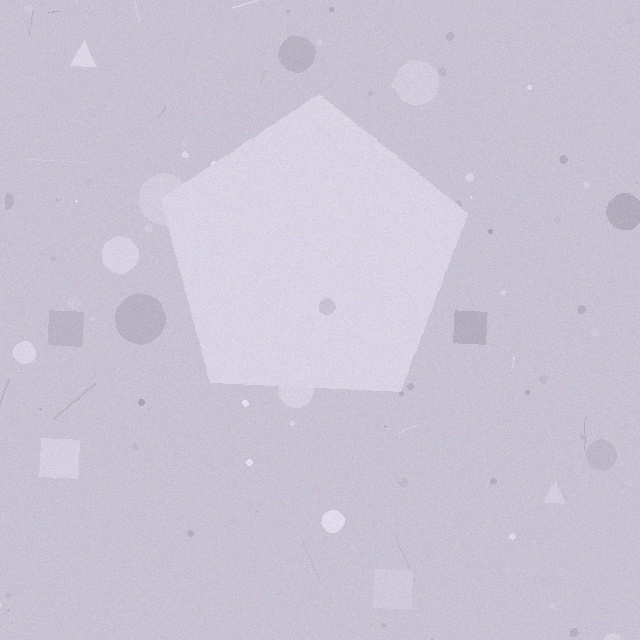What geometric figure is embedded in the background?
A pentagon is embedded in the background.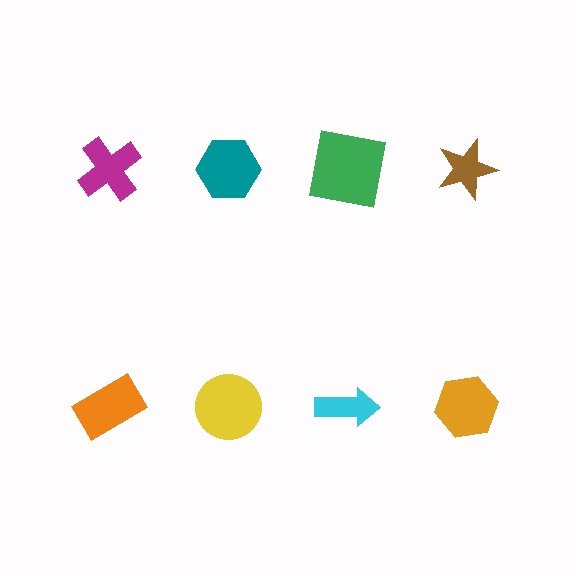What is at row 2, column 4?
An orange hexagon.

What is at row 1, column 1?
A magenta cross.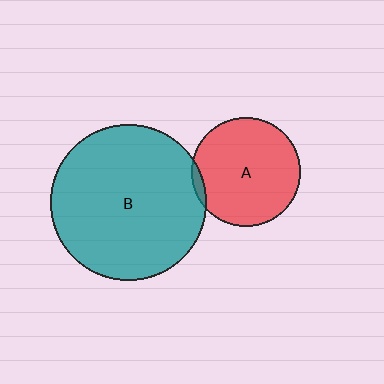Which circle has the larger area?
Circle B (teal).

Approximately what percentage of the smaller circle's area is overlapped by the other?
Approximately 5%.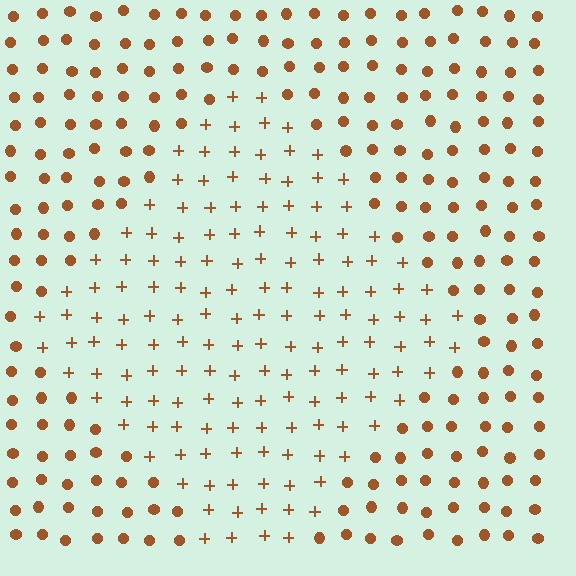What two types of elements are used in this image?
The image uses plus signs inside the diamond region and circles outside it.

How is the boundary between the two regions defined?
The boundary is defined by a change in element shape: plus signs inside vs. circles outside. All elements share the same color and spacing.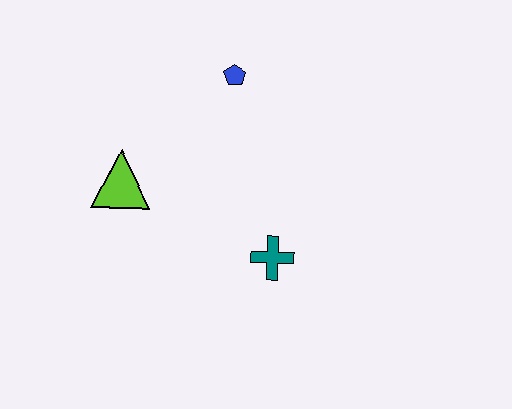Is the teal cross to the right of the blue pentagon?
Yes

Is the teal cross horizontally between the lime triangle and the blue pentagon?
No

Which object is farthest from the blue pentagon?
The teal cross is farthest from the blue pentagon.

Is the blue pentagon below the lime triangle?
No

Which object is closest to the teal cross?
The lime triangle is closest to the teal cross.